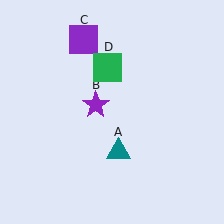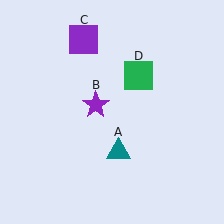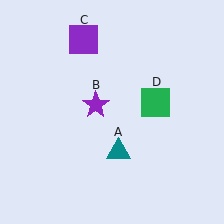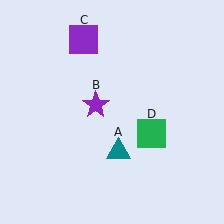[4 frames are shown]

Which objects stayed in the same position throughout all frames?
Teal triangle (object A) and purple star (object B) and purple square (object C) remained stationary.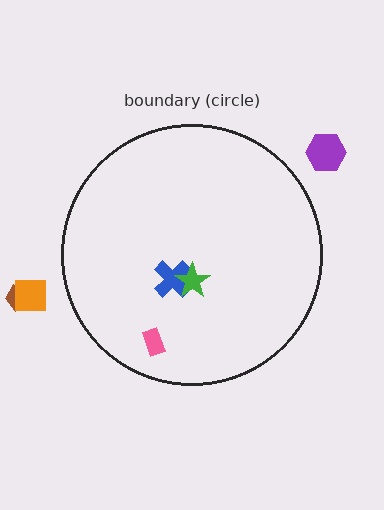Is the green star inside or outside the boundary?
Inside.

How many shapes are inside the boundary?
3 inside, 3 outside.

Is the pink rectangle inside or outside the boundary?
Inside.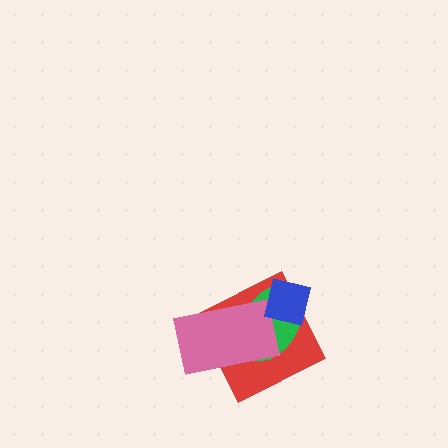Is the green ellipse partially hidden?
Yes, it is partially covered by another shape.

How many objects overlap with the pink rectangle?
2 objects overlap with the pink rectangle.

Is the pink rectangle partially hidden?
No, no other shape covers it.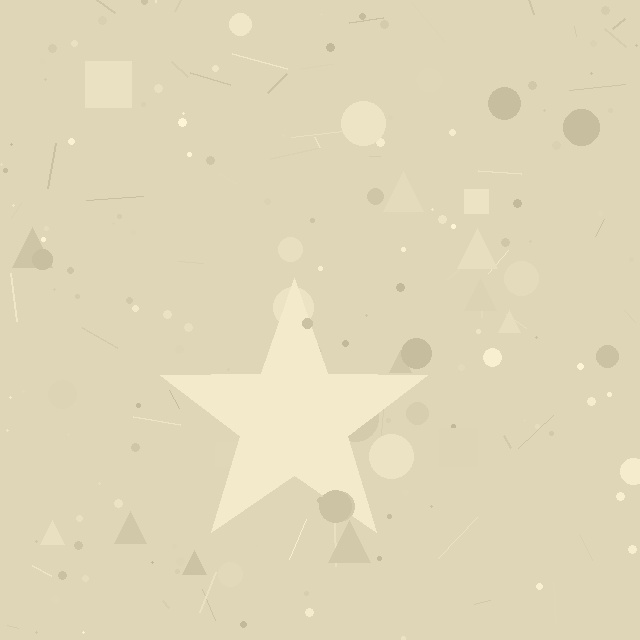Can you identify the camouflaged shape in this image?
The camouflaged shape is a star.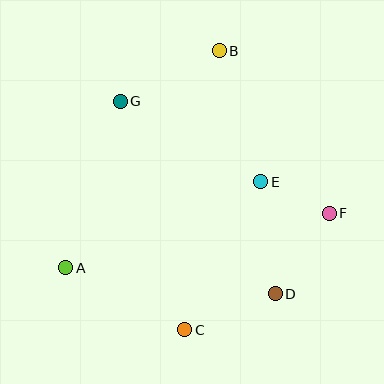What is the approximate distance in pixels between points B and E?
The distance between B and E is approximately 137 pixels.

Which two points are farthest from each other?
Points B and C are farthest from each other.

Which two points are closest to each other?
Points E and F are closest to each other.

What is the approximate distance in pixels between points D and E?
The distance between D and E is approximately 113 pixels.